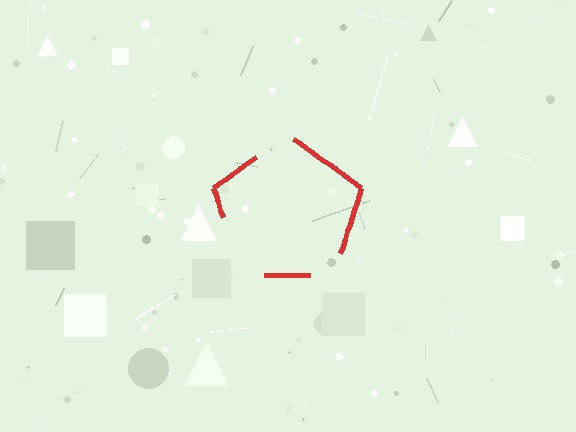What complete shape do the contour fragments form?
The contour fragments form a pentagon.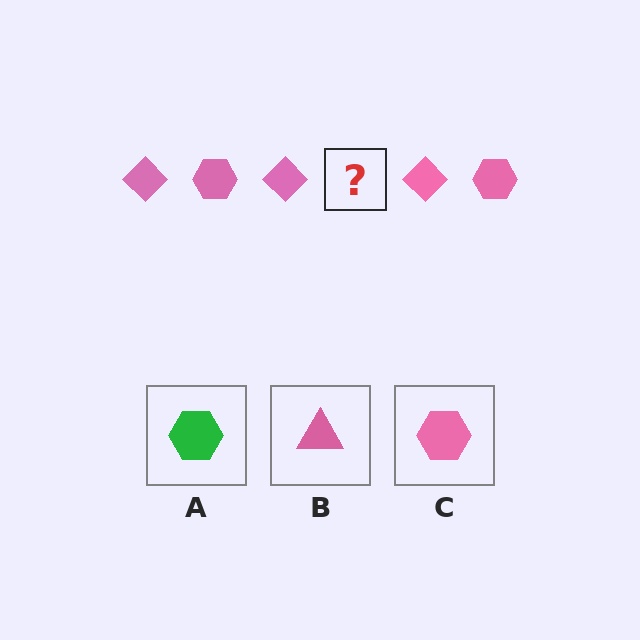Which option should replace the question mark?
Option C.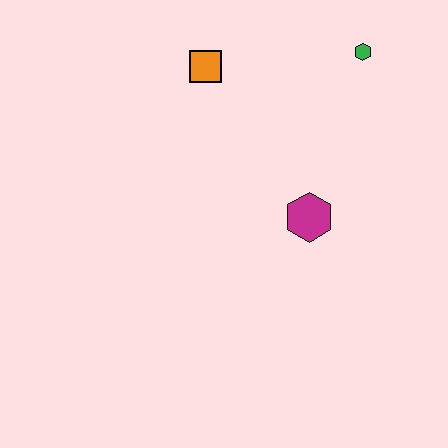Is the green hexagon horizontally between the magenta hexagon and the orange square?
No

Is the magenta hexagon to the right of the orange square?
Yes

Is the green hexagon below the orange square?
No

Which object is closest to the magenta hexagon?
The green hexagon is closest to the magenta hexagon.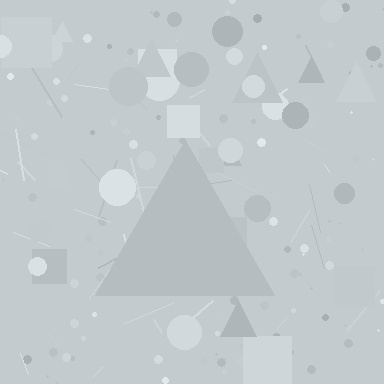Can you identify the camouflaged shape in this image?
The camouflaged shape is a triangle.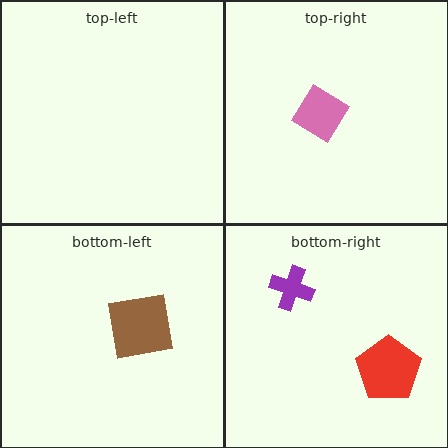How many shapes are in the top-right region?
1.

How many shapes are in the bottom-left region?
1.